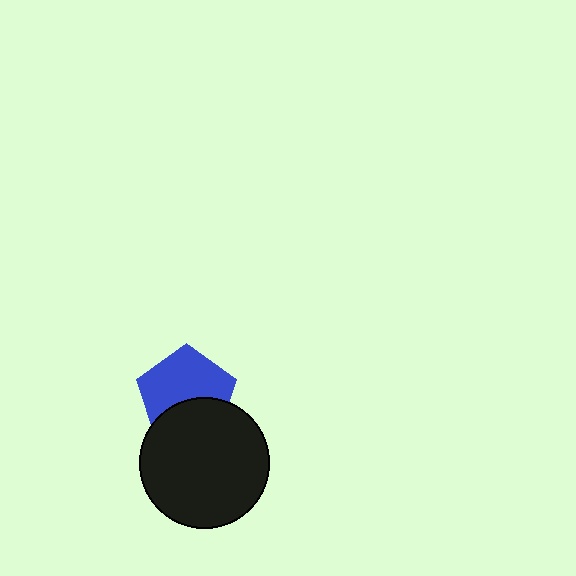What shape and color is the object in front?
The object in front is a black circle.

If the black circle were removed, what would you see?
You would see the complete blue pentagon.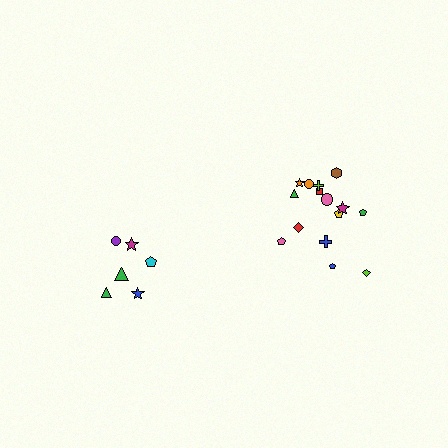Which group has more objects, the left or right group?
The right group.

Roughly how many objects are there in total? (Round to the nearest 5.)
Roughly 20 objects in total.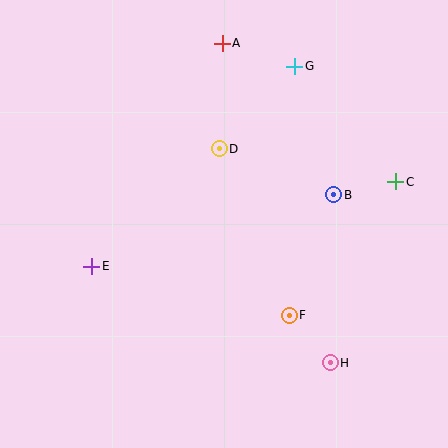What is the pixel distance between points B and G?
The distance between B and G is 134 pixels.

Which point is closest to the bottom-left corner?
Point E is closest to the bottom-left corner.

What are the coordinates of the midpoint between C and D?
The midpoint between C and D is at (307, 165).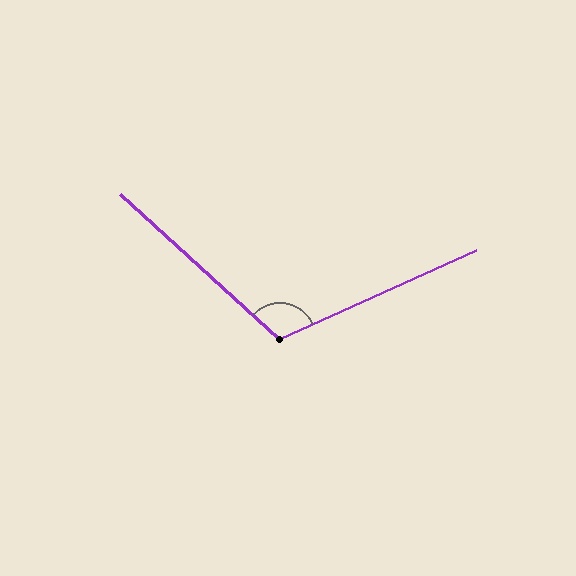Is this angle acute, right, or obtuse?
It is obtuse.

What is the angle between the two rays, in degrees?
Approximately 113 degrees.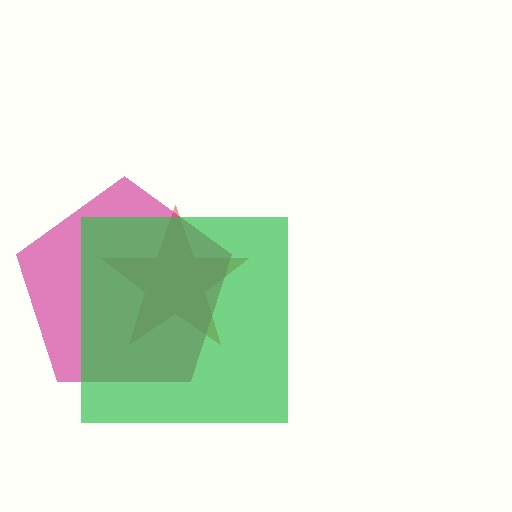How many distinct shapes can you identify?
There are 3 distinct shapes: a red star, a magenta pentagon, a green square.